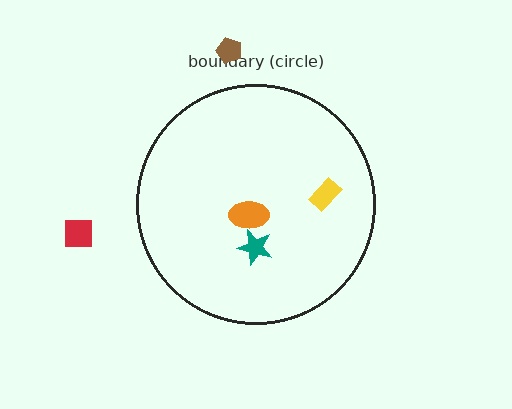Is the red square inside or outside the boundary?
Outside.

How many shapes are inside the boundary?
3 inside, 2 outside.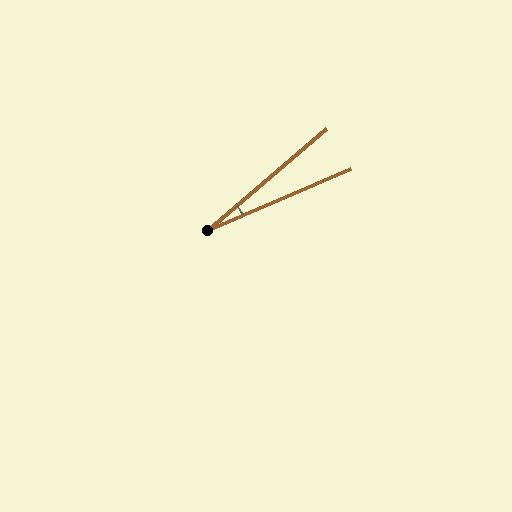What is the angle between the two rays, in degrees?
Approximately 17 degrees.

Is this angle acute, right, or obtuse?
It is acute.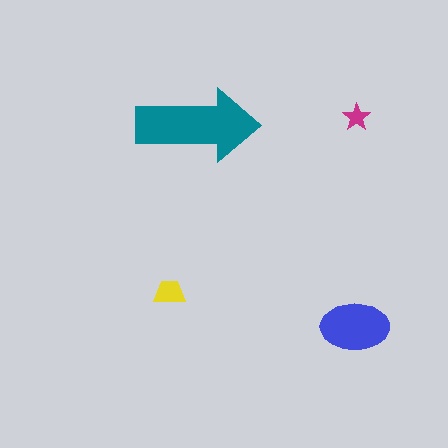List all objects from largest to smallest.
The teal arrow, the blue ellipse, the yellow trapezoid, the magenta star.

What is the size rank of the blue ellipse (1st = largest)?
2nd.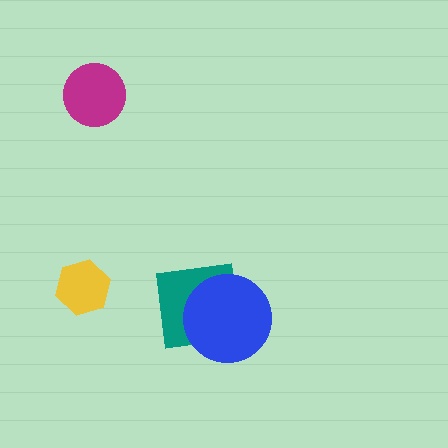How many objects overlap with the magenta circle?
0 objects overlap with the magenta circle.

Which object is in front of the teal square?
The blue circle is in front of the teal square.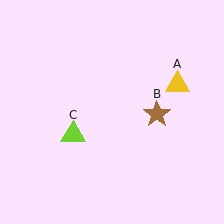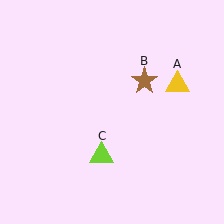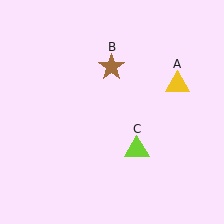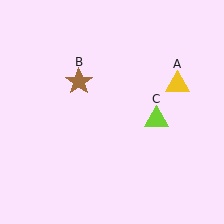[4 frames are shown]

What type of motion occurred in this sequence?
The brown star (object B), lime triangle (object C) rotated counterclockwise around the center of the scene.